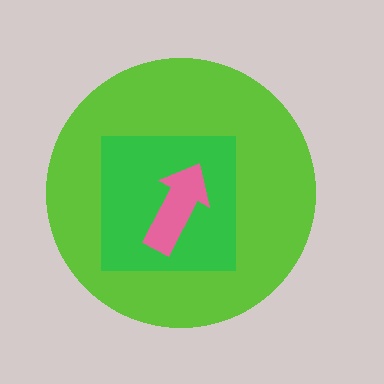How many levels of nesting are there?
3.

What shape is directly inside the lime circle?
The green square.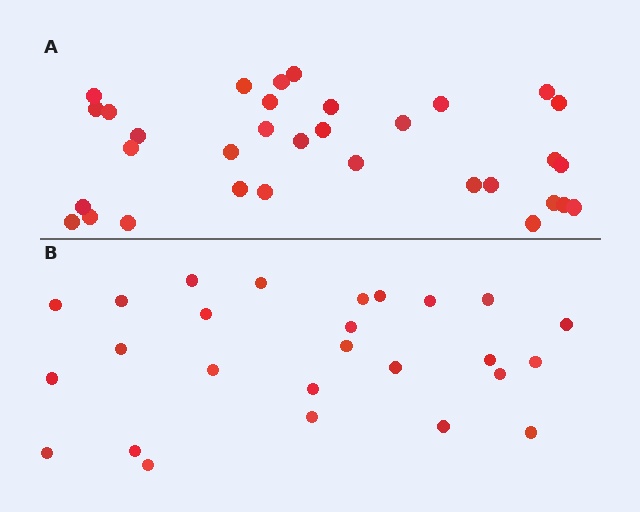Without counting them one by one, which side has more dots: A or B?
Region A (the top region) has more dots.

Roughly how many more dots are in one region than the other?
Region A has roughly 8 or so more dots than region B.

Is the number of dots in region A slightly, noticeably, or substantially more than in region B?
Region A has noticeably more, but not dramatically so. The ratio is roughly 1.3 to 1.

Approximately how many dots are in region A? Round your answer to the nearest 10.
About 30 dots. (The exact count is 33, which rounds to 30.)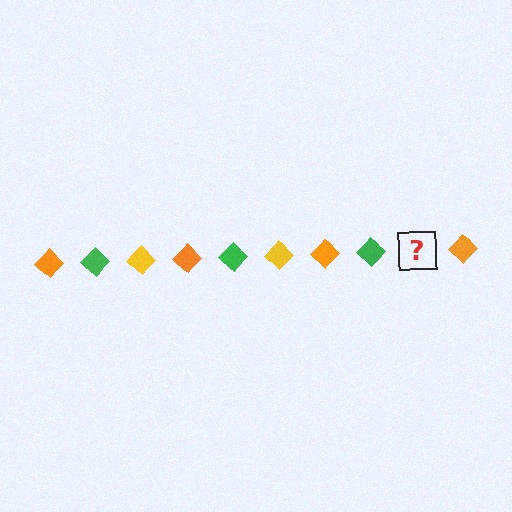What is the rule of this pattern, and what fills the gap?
The rule is that the pattern cycles through orange, green, yellow diamonds. The gap should be filled with a yellow diamond.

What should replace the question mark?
The question mark should be replaced with a yellow diamond.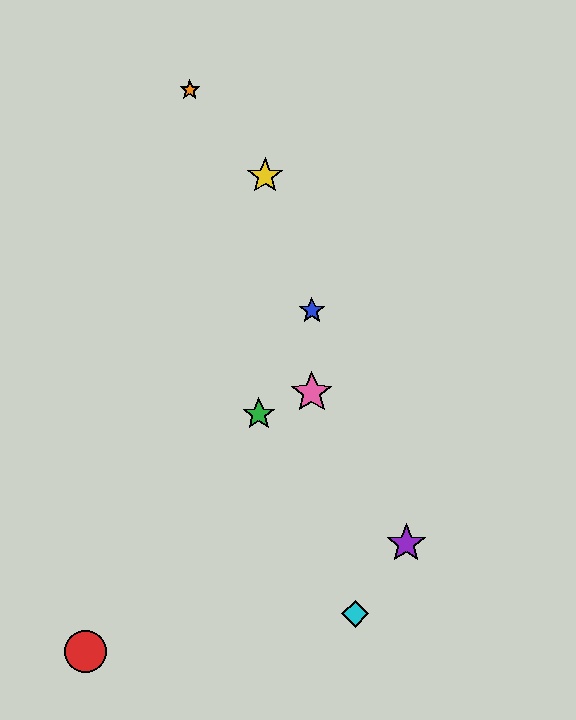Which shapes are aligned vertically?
The blue star, the pink star are aligned vertically.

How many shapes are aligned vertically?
2 shapes (the blue star, the pink star) are aligned vertically.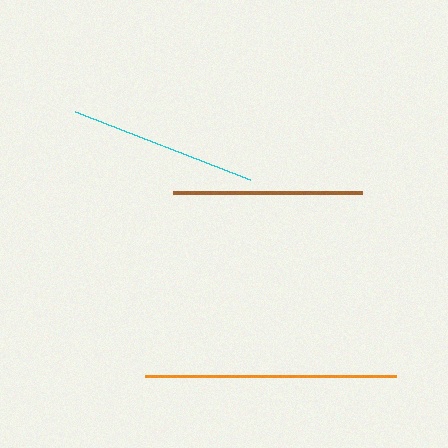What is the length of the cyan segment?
The cyan segment is approximately 188 pixels long.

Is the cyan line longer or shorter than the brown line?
The brown line is longer than the cyan line.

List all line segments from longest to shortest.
From longest to shortest: orange, brown, cyan.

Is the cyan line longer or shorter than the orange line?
The orange line is longer than the cyan line.